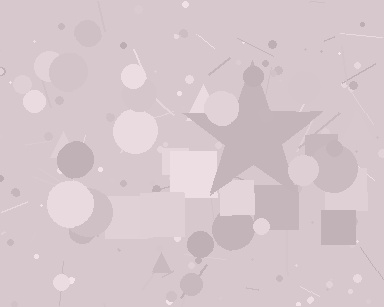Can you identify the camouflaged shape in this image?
The camouflaged shape is a star.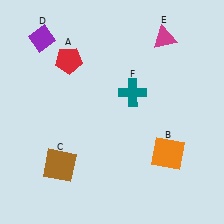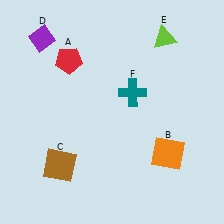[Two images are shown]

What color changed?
The triangle (E) changed from magenta in Image 1 to lime in Image 2.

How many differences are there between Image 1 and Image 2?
There is 1 difference between the two images.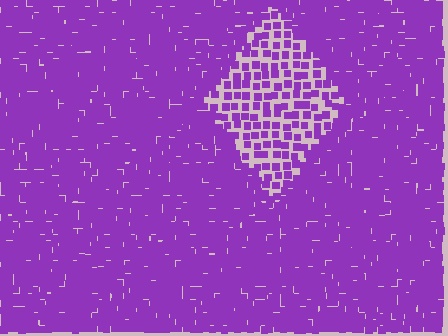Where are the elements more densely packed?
The elements are more densely packed outside the diamond boundary.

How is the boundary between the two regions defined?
The boundary is defined by a change in element density (approximately 2.4x ratio). All elements are the same color, size, and shape.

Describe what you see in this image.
The image contains small purple elements arranged at two different densities. A diamond-shaped region is visible where the elements are less densely packed than the surrounding area.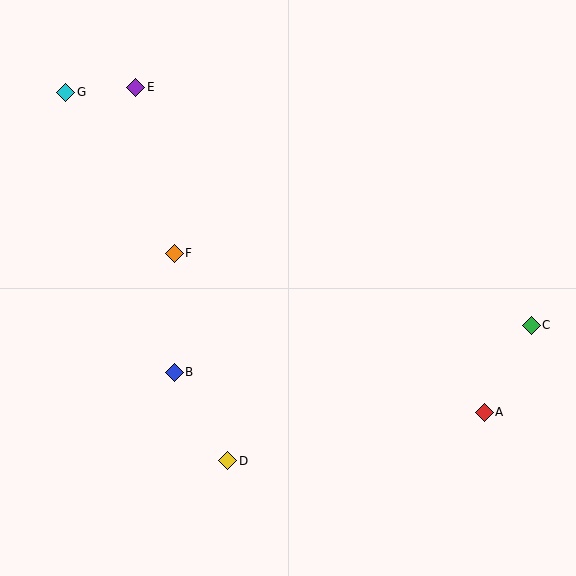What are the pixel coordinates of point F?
Point F is at (174, 253).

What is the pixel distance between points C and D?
The distance between C and D is 332 pixels.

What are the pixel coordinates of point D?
Point D is at (228, 461).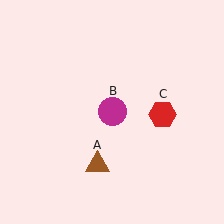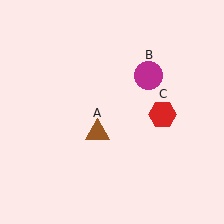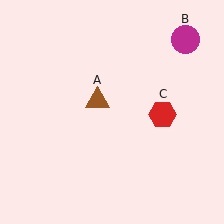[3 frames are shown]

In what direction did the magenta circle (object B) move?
The magenta circle (object B) moved up and to the right.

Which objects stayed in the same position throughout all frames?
Red hexagon (object C) remained stationary.